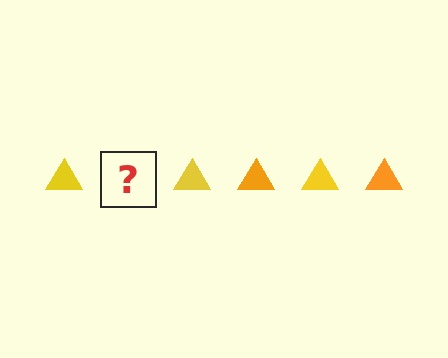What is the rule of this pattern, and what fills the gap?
The rule is that the pattern cycles through yellow, orange triangles. The gap should be filled with an orange triangle.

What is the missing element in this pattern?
The missing element is an orange triangle.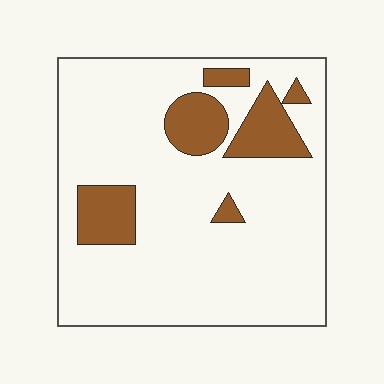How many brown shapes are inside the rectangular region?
6.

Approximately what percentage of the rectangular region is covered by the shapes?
Approximately 15%.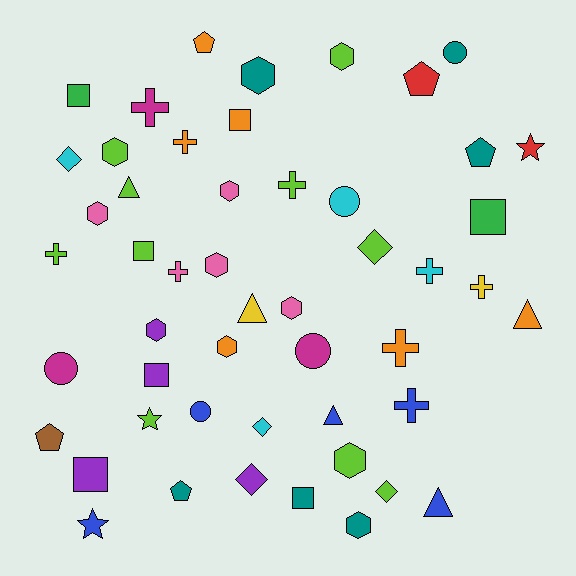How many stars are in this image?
There are 3 stars.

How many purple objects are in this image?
There are 4 purple objects.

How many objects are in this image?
There are 50 objects.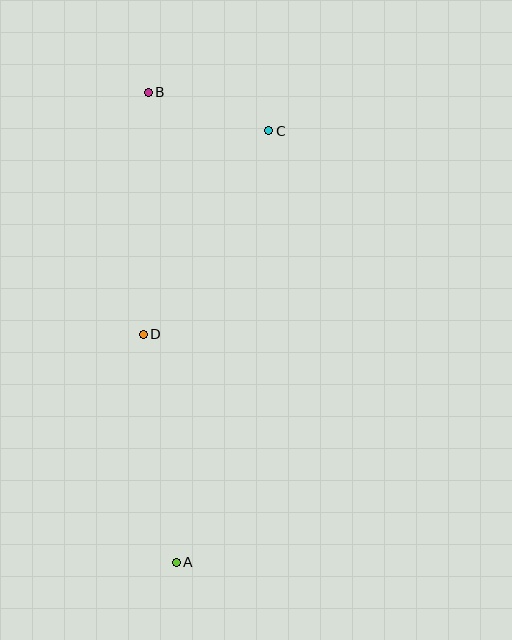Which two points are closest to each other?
Points B and C are closest to each other.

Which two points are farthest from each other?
Points A and B are farthest from each other.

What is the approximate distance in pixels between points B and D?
The distance between B and D is approximately 242 pixels.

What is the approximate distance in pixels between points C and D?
The distance between C and D is approximately 239 pixels.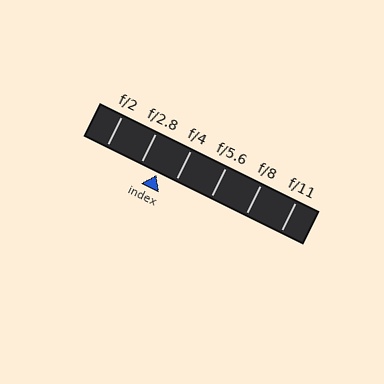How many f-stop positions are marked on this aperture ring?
There are 6 f-stop positions marked.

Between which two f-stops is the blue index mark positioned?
The index mark is between f/2.8 and f/4.